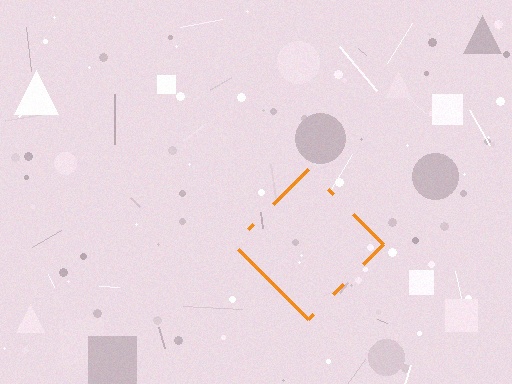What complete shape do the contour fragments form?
The contour fragments form a diamond.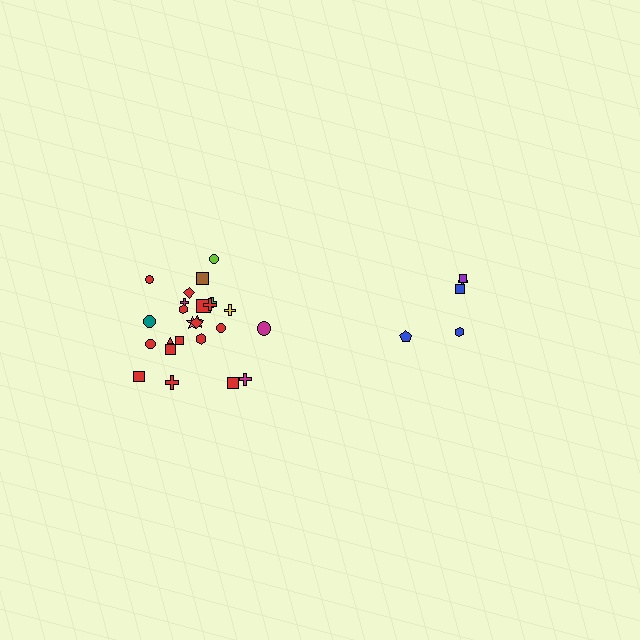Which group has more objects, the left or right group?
The left group.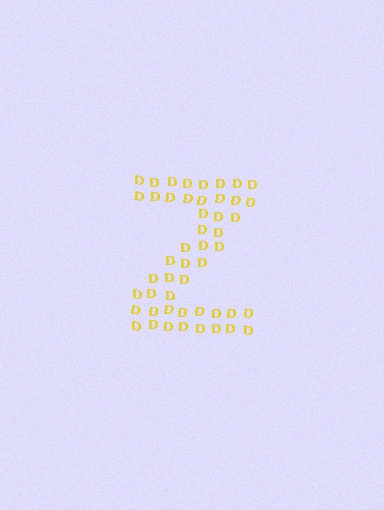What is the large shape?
The large shape is the letter Z.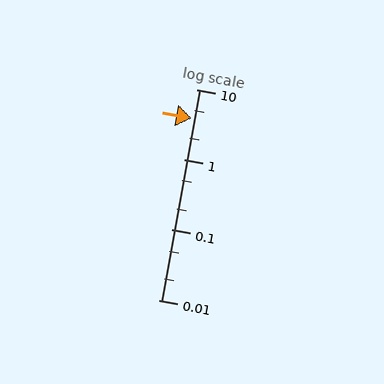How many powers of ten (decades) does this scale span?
The scale spans 3 decades, from 0.01 to 10.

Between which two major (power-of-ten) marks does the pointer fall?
The pointer is between 1 and 10.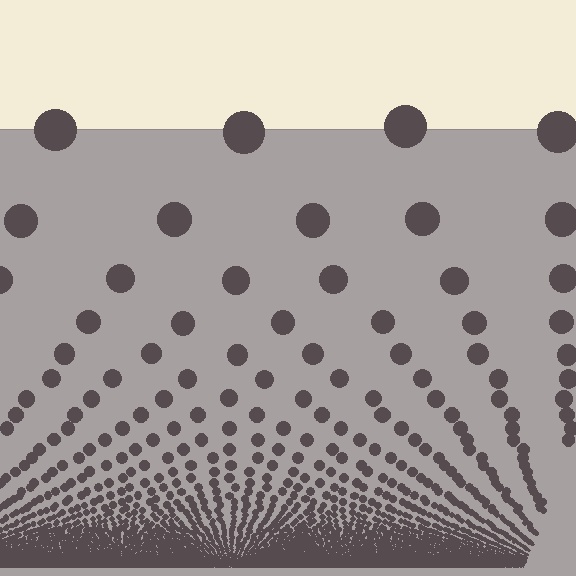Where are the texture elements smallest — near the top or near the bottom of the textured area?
Near the bottom.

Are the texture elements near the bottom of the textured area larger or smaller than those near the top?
Smaller. The gradient is inverted — elements near the bottom are smaller and denser.